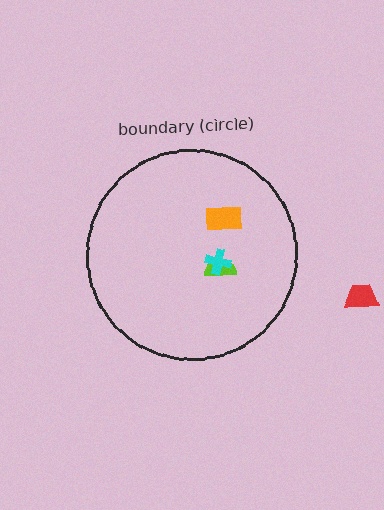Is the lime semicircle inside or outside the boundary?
Inside.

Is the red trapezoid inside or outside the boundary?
Outside.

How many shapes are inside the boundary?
3 inside, 1 outside.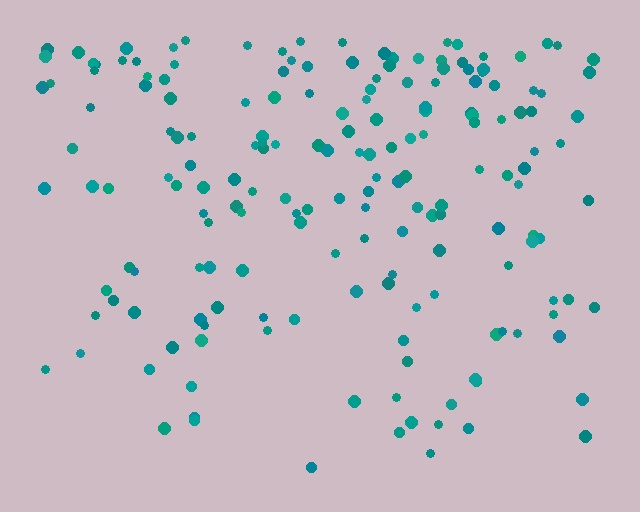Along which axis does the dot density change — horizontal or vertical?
Vertical.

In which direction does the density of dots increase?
From bottom to top, with the top side densest.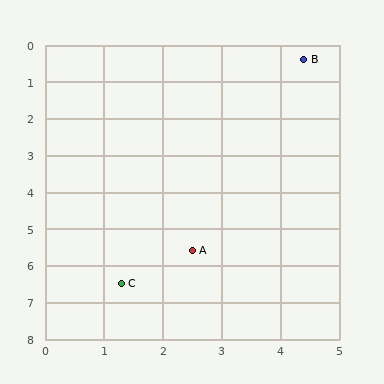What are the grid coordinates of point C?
Point C is at approximately (1.3, 6.5).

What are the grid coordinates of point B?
Point B is at approximately (4.4, 0.4).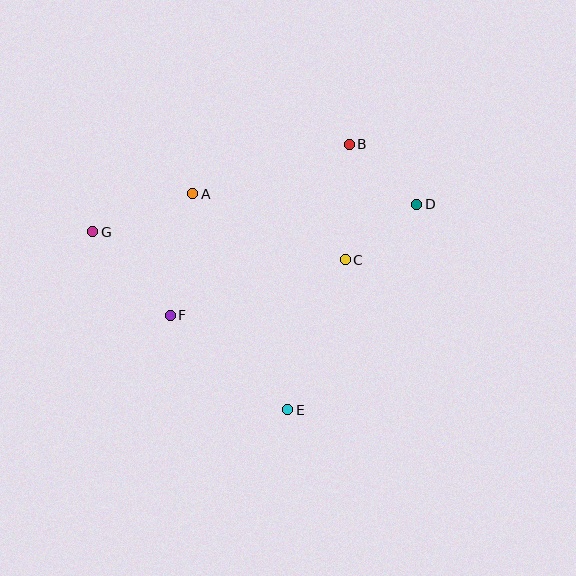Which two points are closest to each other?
Points B and D are closest to each other.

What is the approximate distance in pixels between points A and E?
The distance between A and E is approximately 236 pixels.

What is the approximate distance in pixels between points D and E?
The distance between D and E is approximately 243 pixels.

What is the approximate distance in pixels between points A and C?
The distance between A and C is approximately 166 pixels.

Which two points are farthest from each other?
Points D and G are farthest from each other.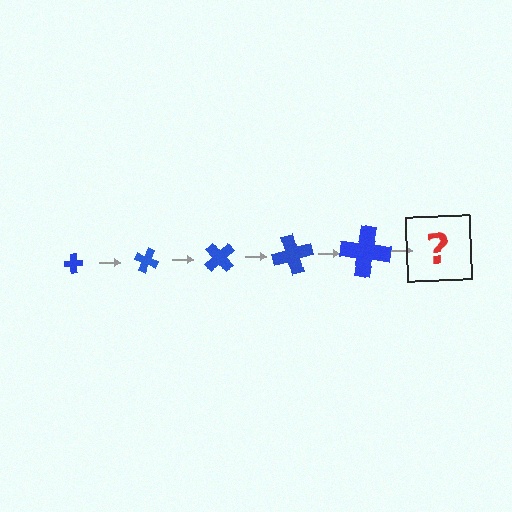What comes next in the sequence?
The next element should be a cross, larger than the previous one and rotated 125 degrees from the start.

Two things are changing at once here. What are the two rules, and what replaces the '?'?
The two rules are that the cross grows larger each step and it rotates 25 degrees each step. The '?' should be a cross, larger than the previous one and rotated 125 degrees from the start.